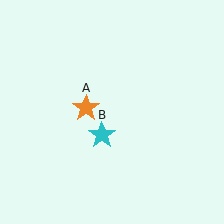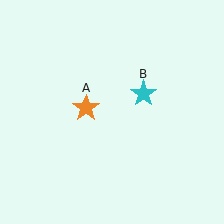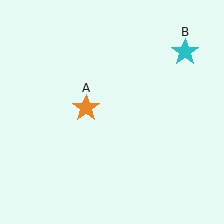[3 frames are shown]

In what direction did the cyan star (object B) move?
The cyan star (object B) moved up and to the right.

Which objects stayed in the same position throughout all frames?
Orange star (object A) remained stationary.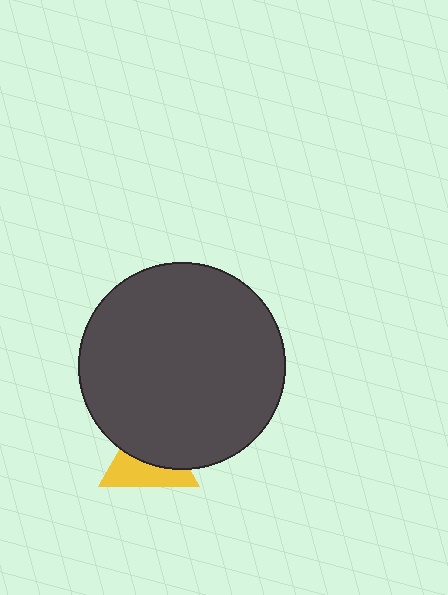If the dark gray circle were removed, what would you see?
You would see the complete yellow triangle.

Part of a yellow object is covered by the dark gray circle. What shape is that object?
It is a triangle.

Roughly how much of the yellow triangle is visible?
About half of it is visible (roughly 48%).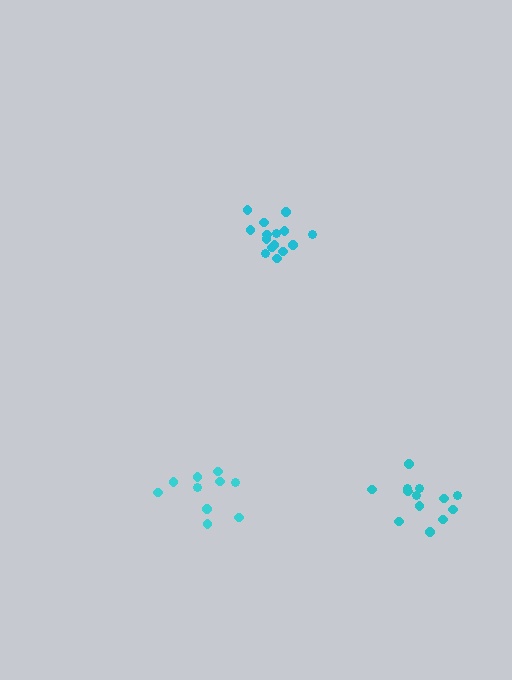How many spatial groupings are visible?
There are 3 spatial groupings.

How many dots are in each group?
Group 1: 15 dots, Group 2: 10 dots, Group 3: 13 dots (38 total).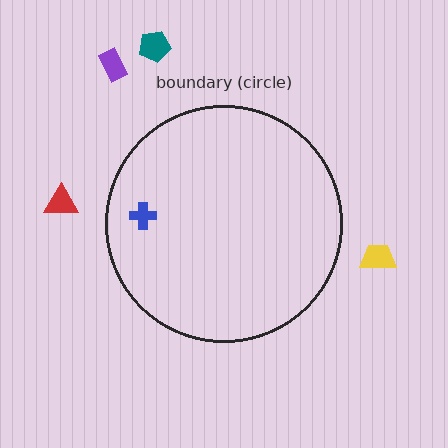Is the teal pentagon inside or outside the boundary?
Outside.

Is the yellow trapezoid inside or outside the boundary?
Outside.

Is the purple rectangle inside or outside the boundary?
Outside.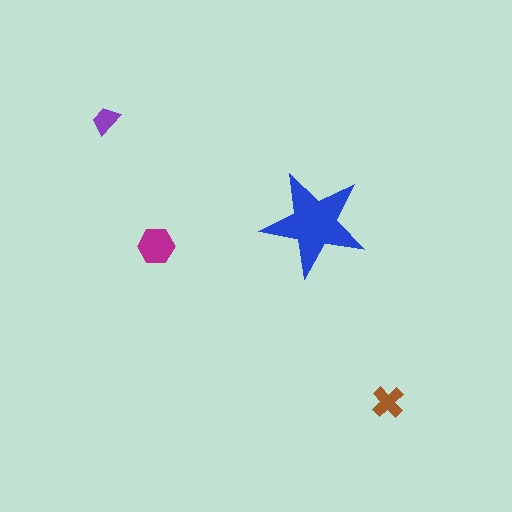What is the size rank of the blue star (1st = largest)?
1st.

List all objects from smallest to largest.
The purple trapezoid, the brown cross, the magenta hexagon, the blue star.